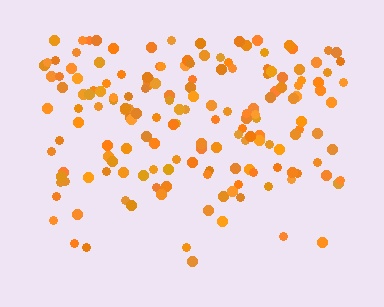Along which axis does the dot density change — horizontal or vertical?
Vertical.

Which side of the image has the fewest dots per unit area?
The bottom.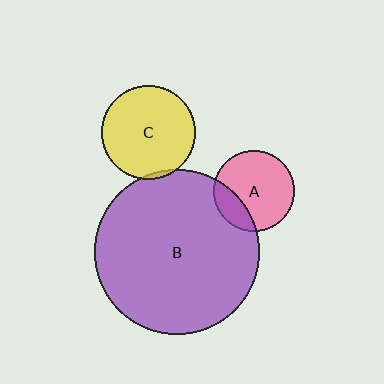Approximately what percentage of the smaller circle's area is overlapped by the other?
Approximately 5%.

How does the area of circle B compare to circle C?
Approximately 3.0 times.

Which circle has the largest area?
Circle B (purple).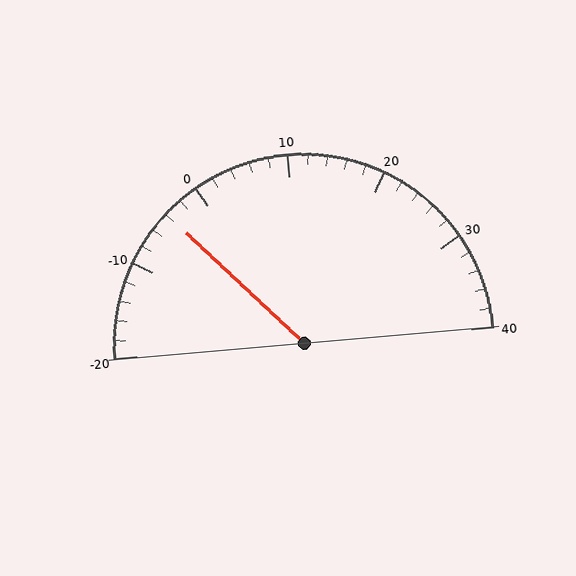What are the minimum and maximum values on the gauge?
The gauge ranges from -20 to 40.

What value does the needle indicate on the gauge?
The needle indicates approximately -4.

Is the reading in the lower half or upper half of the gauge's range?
The reading is in the lower half of the range (-20 to 40).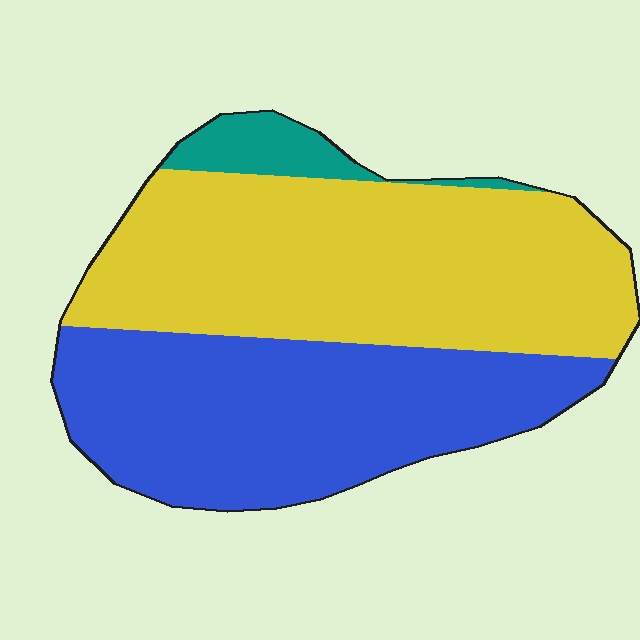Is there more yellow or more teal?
Yellow.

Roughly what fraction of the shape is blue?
Blue takes up about two fifths (2/5) of the shape.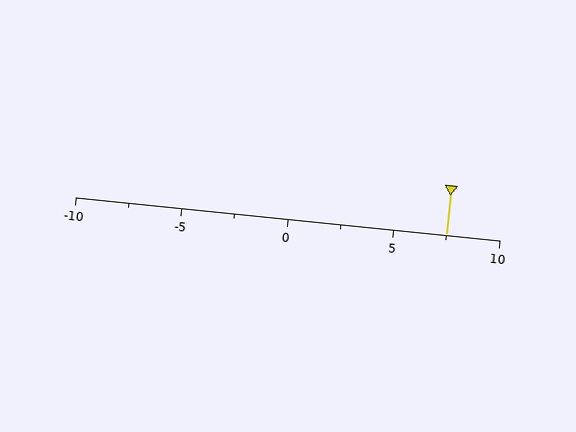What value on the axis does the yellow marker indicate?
The marker indicates approximately 7.5.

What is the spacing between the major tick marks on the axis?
The major ticks are spaced 5 apart.